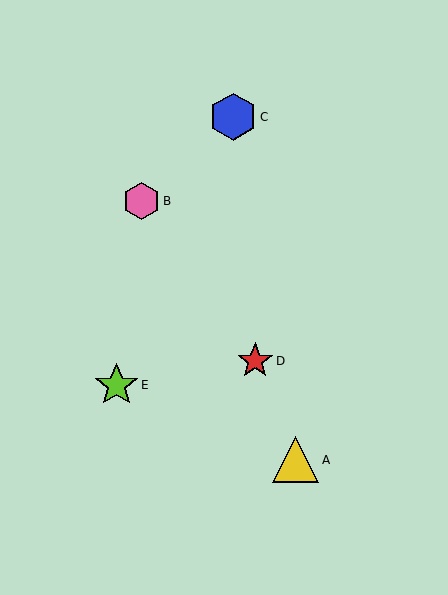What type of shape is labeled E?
Shape E is a lime star.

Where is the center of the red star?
The center of the red star is at (255, 361).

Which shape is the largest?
The blue hexagon (labeled C) is the largest.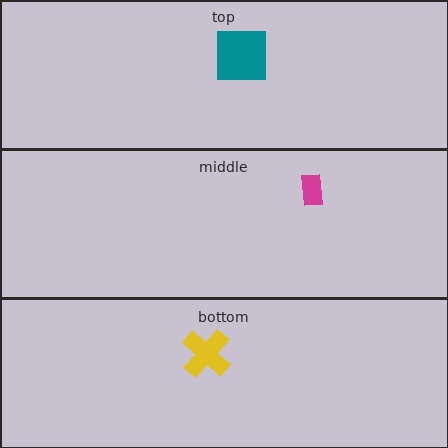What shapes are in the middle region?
The magenta rectangle.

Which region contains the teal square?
The top region.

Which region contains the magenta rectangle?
The middle region.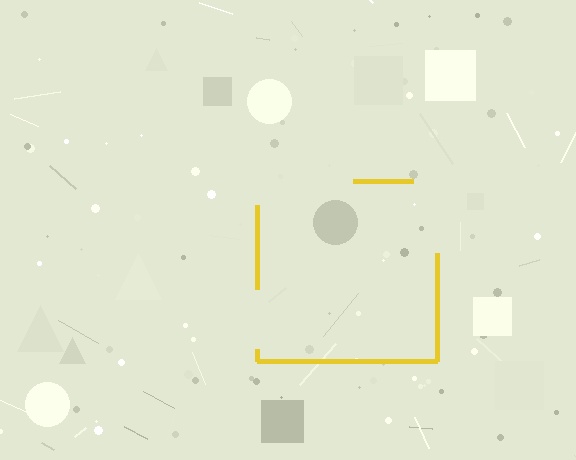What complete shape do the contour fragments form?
The contour fragments form a square.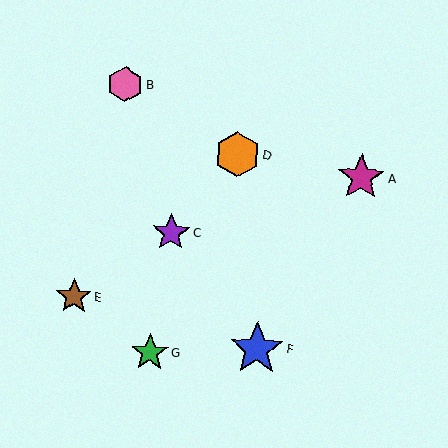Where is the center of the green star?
The center of the green star is at (150, 353).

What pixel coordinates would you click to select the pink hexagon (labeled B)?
Click at (125, 84) to select the pink hexagon B.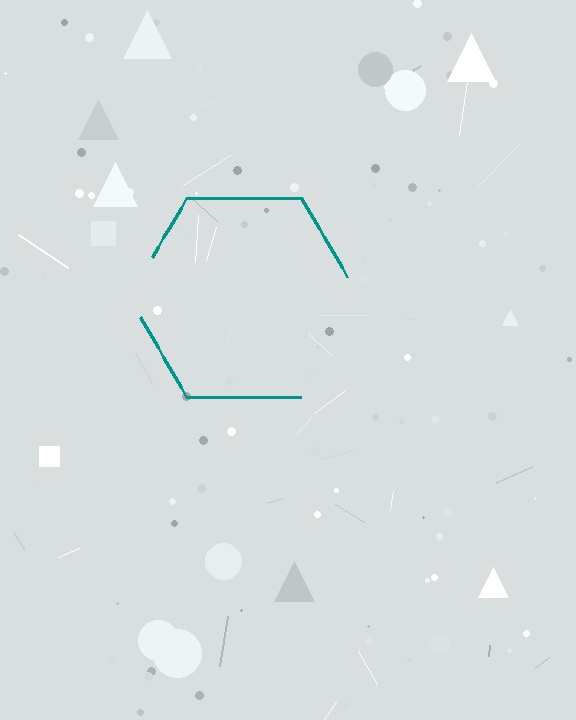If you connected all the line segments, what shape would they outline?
They would outline a hexagon.